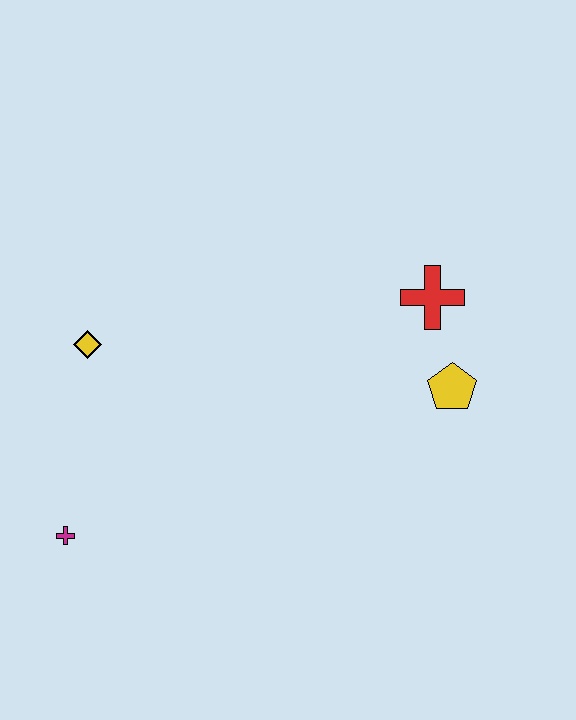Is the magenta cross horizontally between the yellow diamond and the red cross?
No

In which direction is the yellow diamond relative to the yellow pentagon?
The yellow diamond is to the left of the yellow pentagon.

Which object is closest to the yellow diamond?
The magenta cross is closest to the yellow diamond.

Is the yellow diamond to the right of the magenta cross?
Yes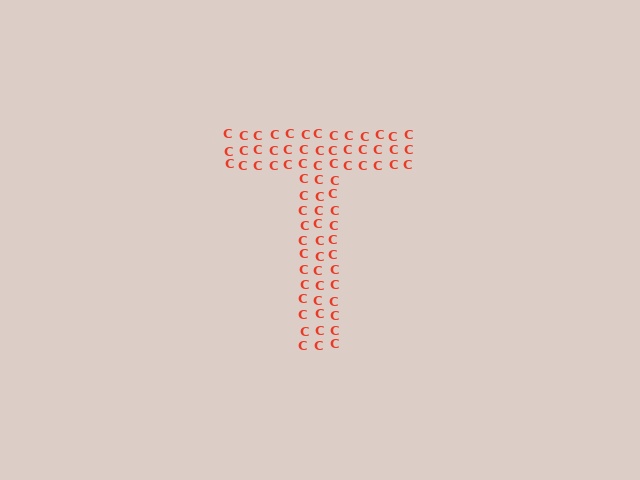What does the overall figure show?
The overall figure shows the letter T.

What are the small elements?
The small elements are letter C's.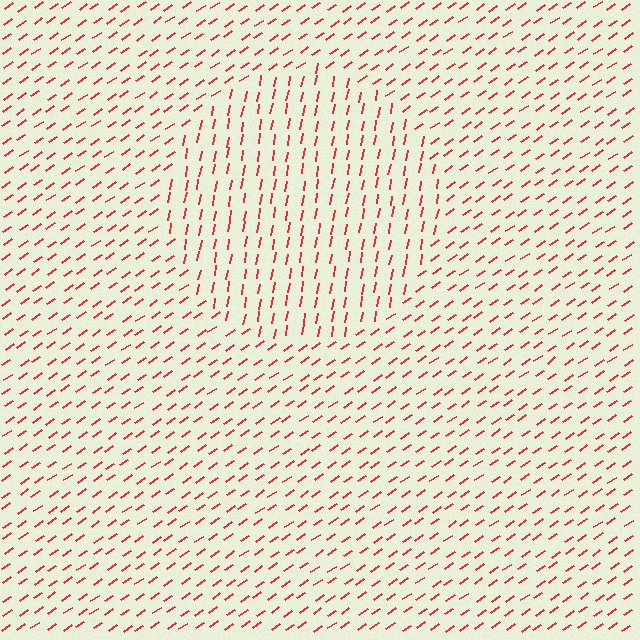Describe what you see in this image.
The image is filled with small red line segments. A circle region in the image has lines oriented differently from the surrounding lines, creating a visible texture boundary.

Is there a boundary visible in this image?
Yes, there is a texture boundary formed by a change in line orientation.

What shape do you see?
I see a circle.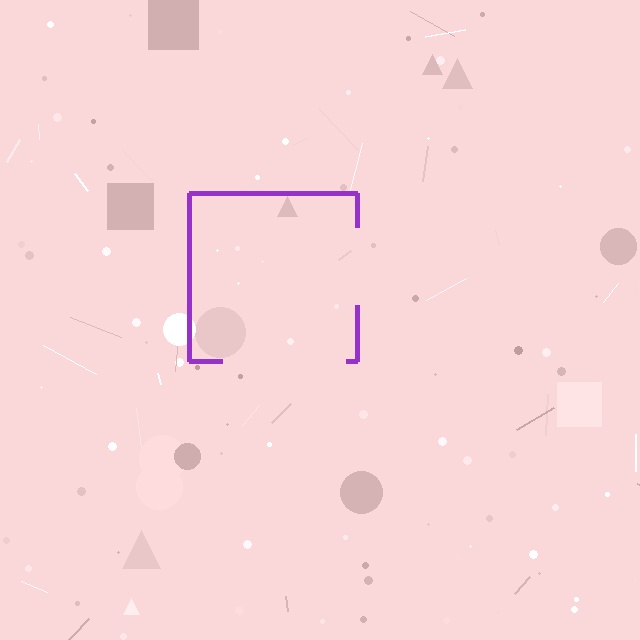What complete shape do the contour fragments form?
The contour fragments form a square.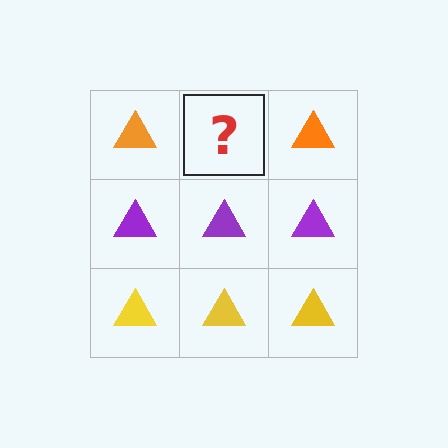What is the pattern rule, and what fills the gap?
The rule is that each row has a consistent color. The gap should be filled with an orange triangle.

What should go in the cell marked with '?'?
The missing cell should contain an orange triangle.